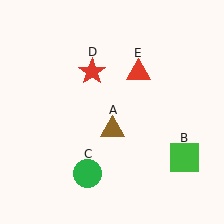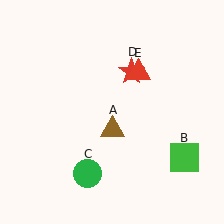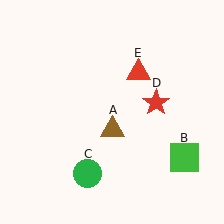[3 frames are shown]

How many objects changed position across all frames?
1 object changed position: red star (object D).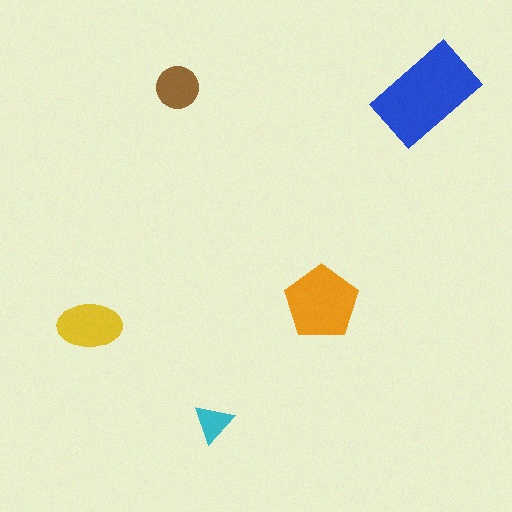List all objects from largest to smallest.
The blue rectangle, the orange pentagon, the yellow ellipse, the brown circle, the cyan triangle.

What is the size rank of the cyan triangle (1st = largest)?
5th.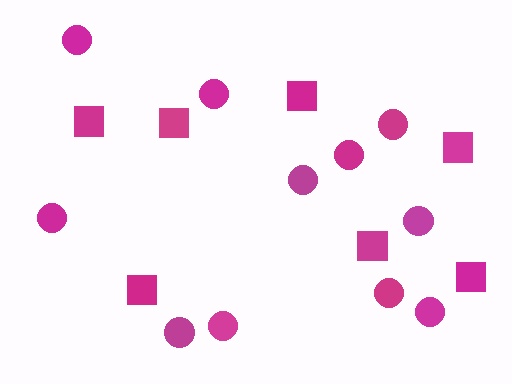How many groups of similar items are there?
There are 2 groups: one group of squares (7) and one group of circles (11).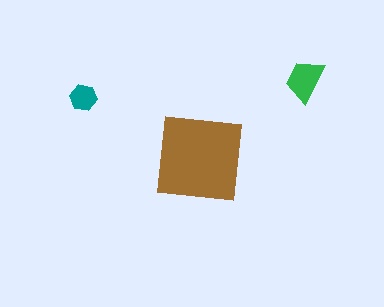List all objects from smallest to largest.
The teal hexagon, the green trapezoid, the brown square.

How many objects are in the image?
There are 3 objects in the image.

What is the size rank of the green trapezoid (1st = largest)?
2nd.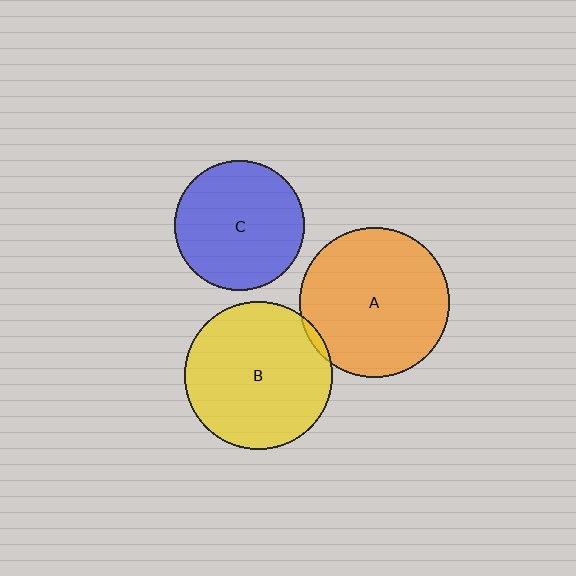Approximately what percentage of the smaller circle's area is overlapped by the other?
Approximately 5%.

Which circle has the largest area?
Circle A (orange).